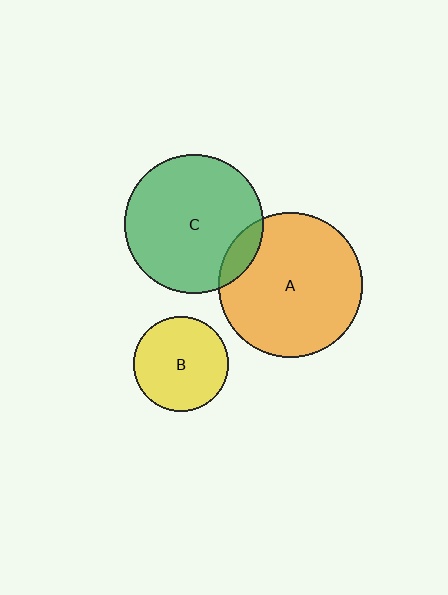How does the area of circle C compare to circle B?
Approximately 2.1 times.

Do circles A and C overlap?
Yes.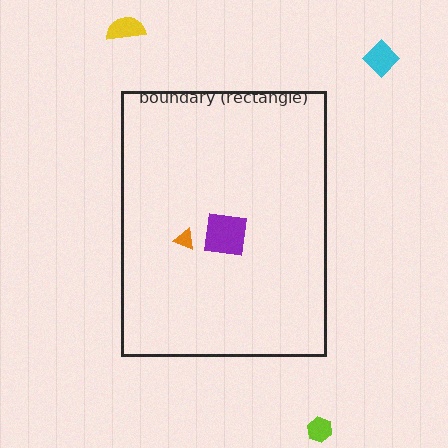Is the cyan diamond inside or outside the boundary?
Outside.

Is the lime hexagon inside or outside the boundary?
Outside.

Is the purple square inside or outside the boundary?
Inside.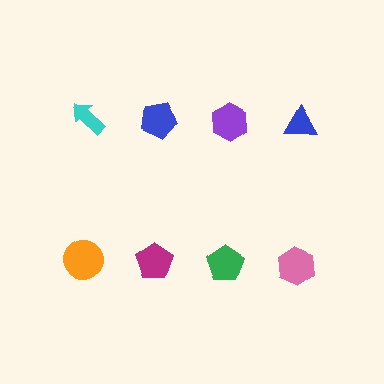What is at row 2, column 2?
A magenta pentagon.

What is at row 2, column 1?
An orange circle.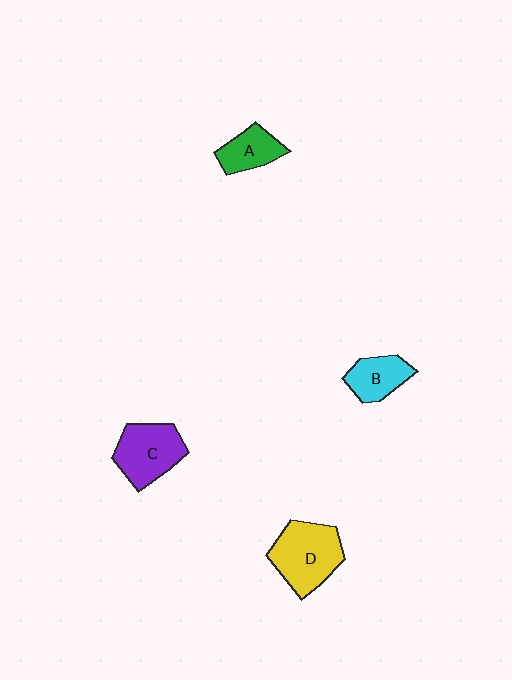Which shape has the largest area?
Shape D (yellow).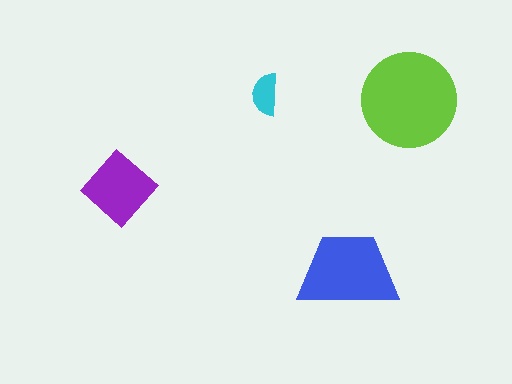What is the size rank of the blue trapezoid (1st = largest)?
2nd.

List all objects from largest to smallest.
The lime circle, the blue trapezoid, the purple diamond, the cyan semicircle.